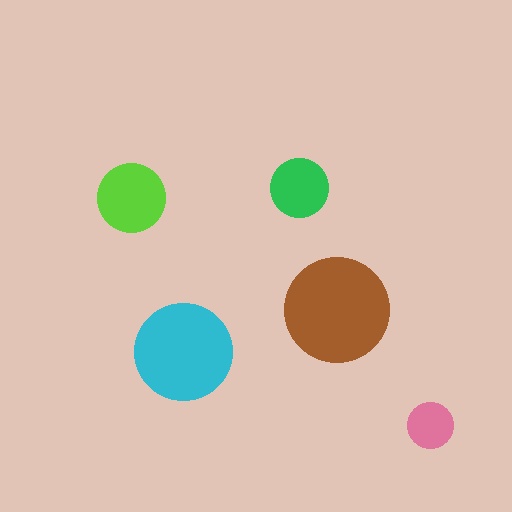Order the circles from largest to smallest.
the brown one, the cyan one, the lime one, the green one, the pink one.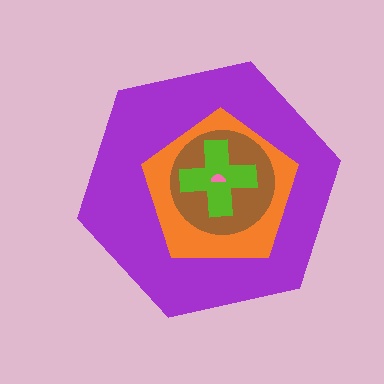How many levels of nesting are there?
5.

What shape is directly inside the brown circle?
The lime cross.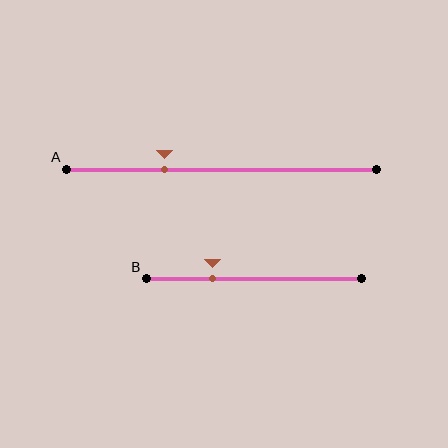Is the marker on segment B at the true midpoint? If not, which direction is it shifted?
No, the marker on segment B is shifted to the left by about 19% of the segment length.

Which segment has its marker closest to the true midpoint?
Segment A has its marker closest to the true midpoint.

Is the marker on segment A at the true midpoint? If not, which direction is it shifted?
No, the marker on segment A is shifted to the left by about 18% of the segment length.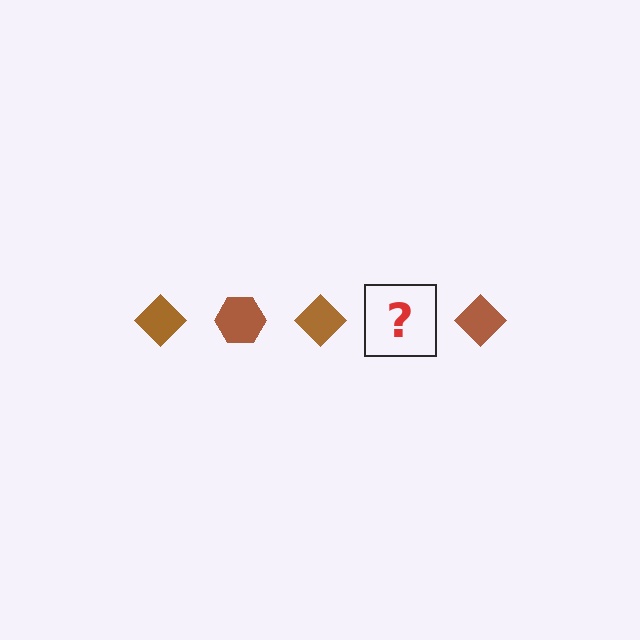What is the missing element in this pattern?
The missing element is a brown hexagon.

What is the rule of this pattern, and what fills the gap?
The rule is that the pattern cycles through diamond, hexagon shapes in brown. The gap should be filled with a brown hexagon.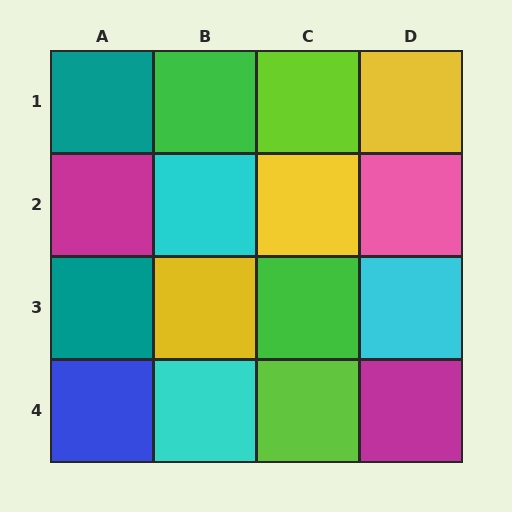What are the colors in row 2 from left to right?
Magenta, cyan, yellow, pink.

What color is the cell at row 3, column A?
Teal.